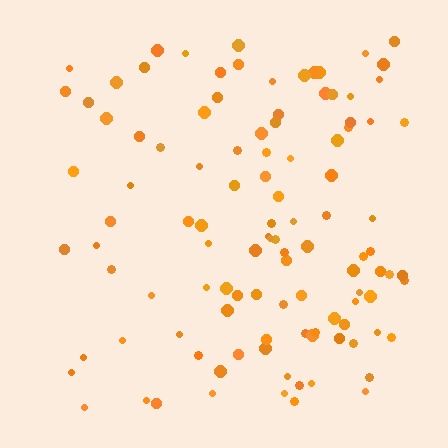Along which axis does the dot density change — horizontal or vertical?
Horizontal.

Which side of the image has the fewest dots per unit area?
The left.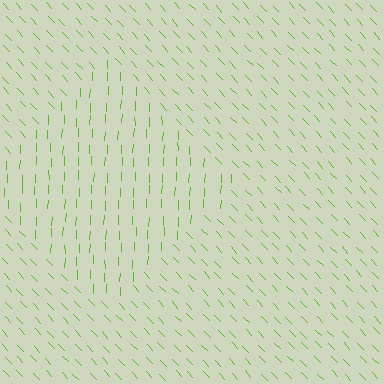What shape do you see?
I see a diamond.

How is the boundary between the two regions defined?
The boundary is defined purely by a change in line orientation (approximately 45 degrees difference). All lines are the same color and thickness.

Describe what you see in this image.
The image is filled with small lime line segments. A diamond region in the image has lines oriented differently from the surrounding lines, creating a visible texture boundary.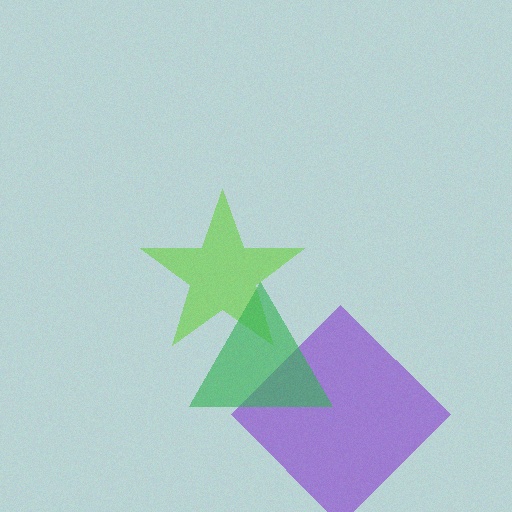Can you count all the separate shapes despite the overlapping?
Yes, there are 3 separate shapes.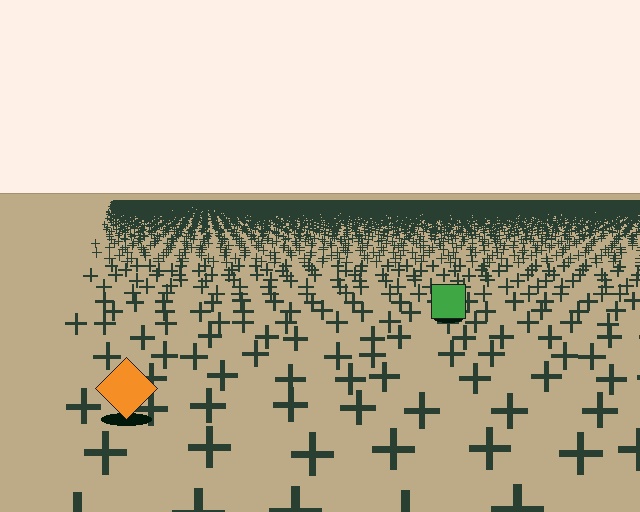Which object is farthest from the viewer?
The green square is farthest from the viewer. It appears smaller and the ground texture around it is denser.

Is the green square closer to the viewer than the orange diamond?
No. The orange diamond is closer — you can tell from the texture gradient: the ground texture is coarser near it.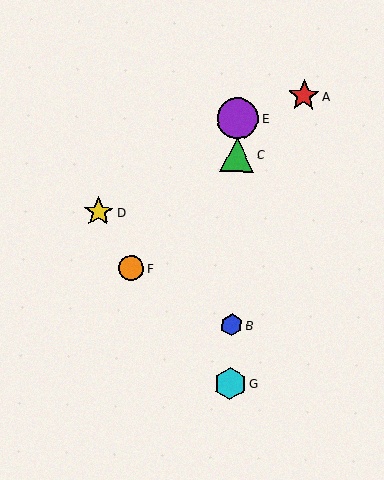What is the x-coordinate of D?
Object D is at x≈98.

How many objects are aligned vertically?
4 objects (B, C, E, G) are aligned vertically.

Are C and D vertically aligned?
No, C is at x≈237 and D is at x≈98.